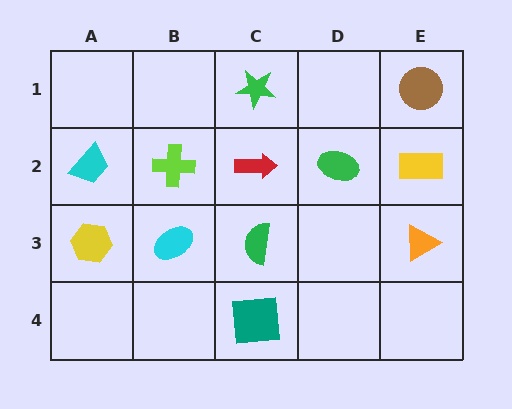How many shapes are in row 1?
2 shapes.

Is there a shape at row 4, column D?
No, that cell is empty.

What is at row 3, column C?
A green semicircle.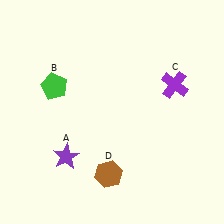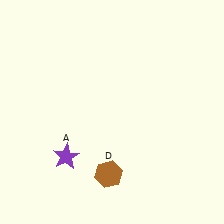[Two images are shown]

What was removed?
The green pentagon (B), the purple cross (C) were removed in Image 2.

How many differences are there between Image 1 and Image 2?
There are 2 differences between the two images.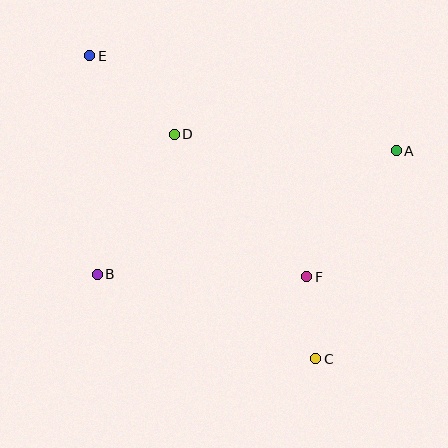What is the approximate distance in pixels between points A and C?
The distance between A and C is approximately 223 pixels.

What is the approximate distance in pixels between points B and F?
The distance between B and F is approximately 210 pixels.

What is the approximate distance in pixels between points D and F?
The distance between D and F is approximately 194 pixels.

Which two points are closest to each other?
Points C and F are closest to each other.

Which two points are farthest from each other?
Points C and E are farthest from each other.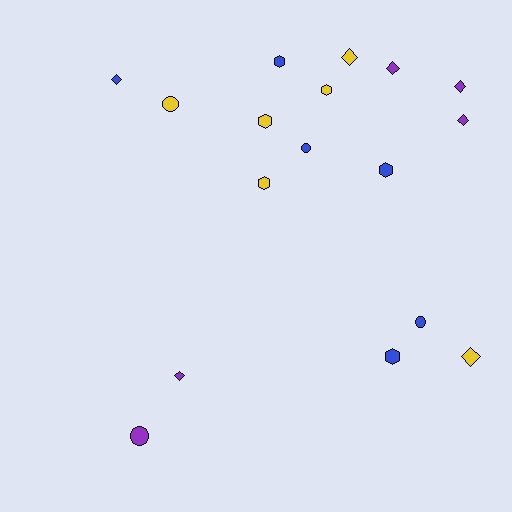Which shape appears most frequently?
Diamond, with 7 objects.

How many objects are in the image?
There are 17 objects.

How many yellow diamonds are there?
There are 2 yellow diamonds.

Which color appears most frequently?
Blue, with 6 objects.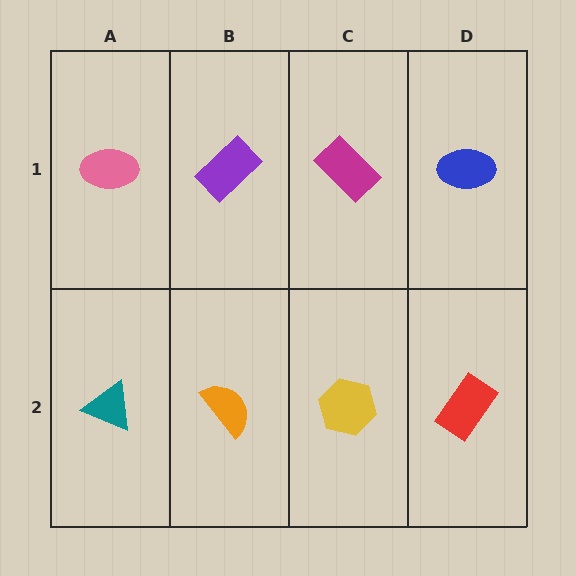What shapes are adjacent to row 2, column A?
A pink ellipse (row 1, column A), an orange semicircle (row 2, column B).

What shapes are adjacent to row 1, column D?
A red rectangle (row 2, column D), a magenta rectangle (row 1, column C).